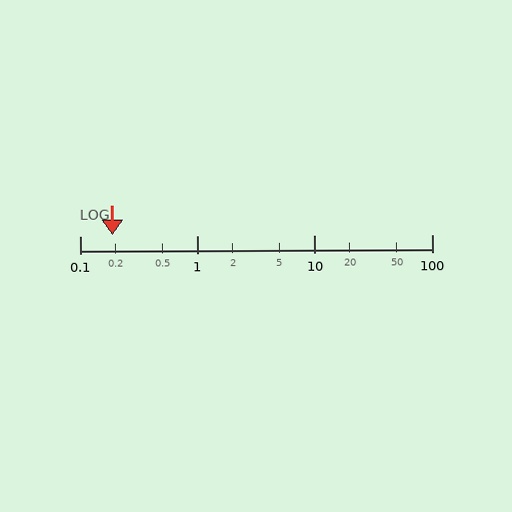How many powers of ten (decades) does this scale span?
The scale spans 3 decades, from 0.1 to 100.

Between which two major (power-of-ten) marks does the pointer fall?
The pointer is between 0.1 and 1.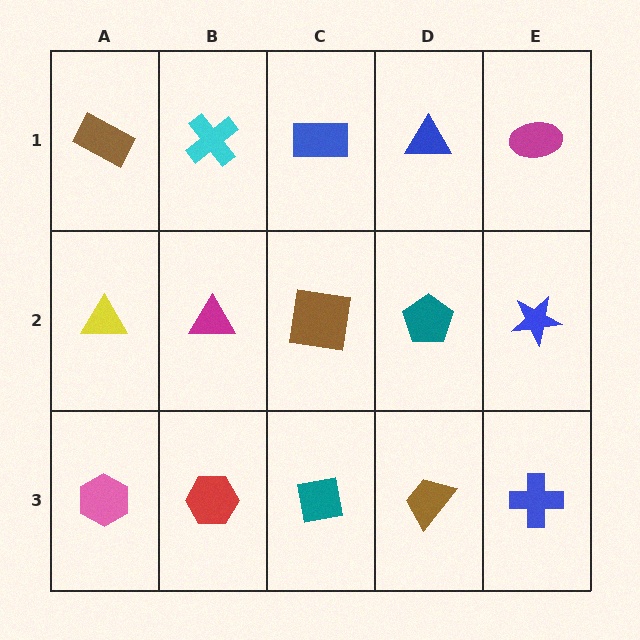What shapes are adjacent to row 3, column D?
A teal pentagon (row 2, column D), a teal square (row 3, column C), a blue cross (row 3, column E).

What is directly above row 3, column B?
A magenta triangle.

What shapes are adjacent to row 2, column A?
A brown rectangle (row 1, column A), a pink hexagon (row 3, column A), a magenta triangle (row 2, column B).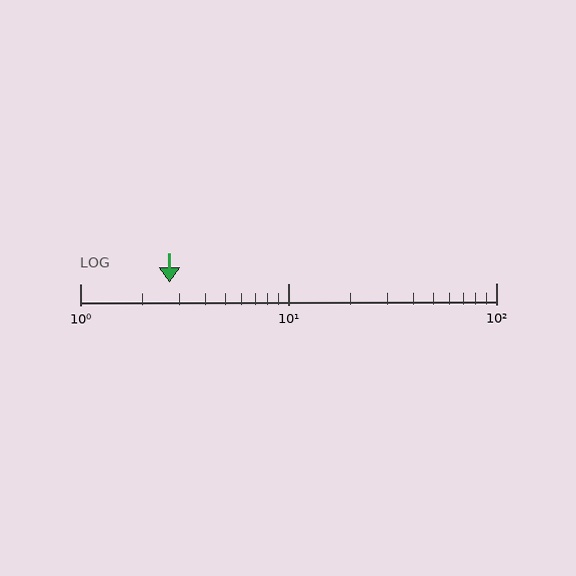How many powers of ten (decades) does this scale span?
The scale spans 2 decades, from 1 to 100.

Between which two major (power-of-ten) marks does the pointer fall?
The pointer is between 1 and 10.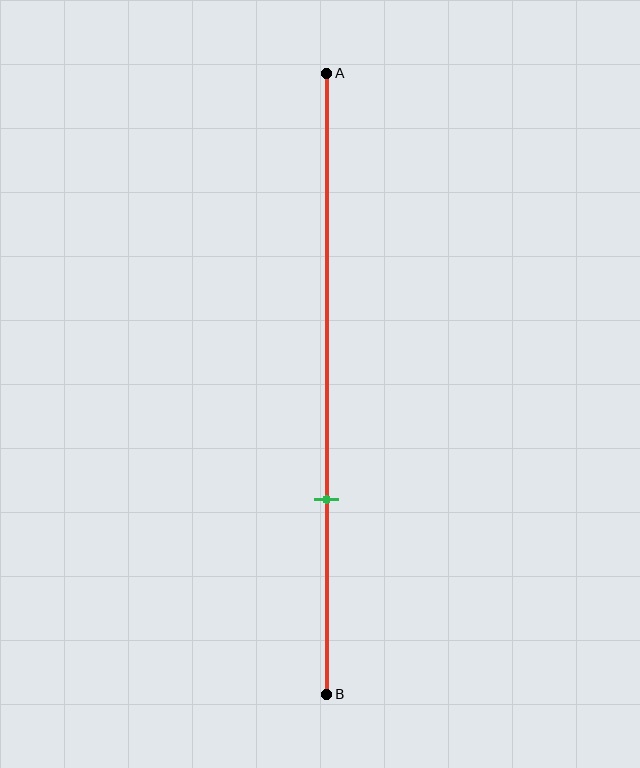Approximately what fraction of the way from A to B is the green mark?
The green mark is approximately 70% of the way from A to B.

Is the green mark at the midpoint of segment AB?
No, the mark is at about 70% from A, not at the 50% midpoint.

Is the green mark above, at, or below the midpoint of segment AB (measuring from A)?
The green mark is below the midpoint of segment AB.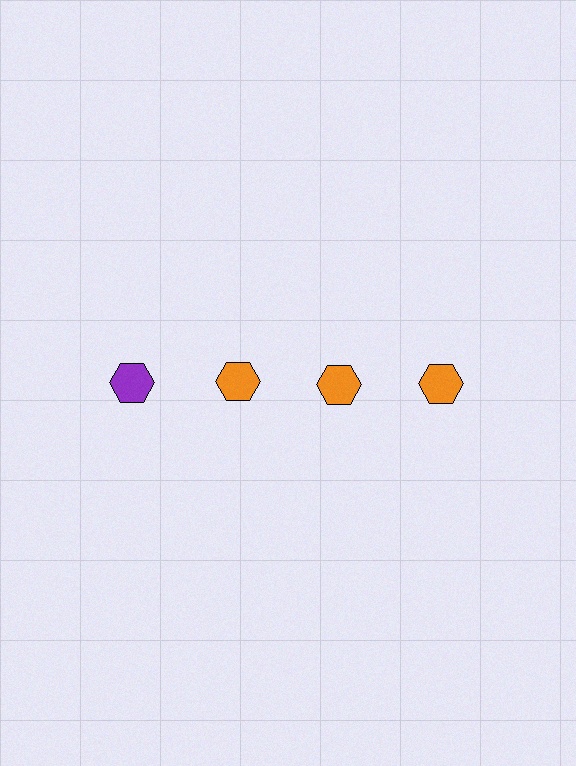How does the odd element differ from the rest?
It has a different color: purple instead of orange.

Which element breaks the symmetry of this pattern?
The purple hexagon in the top row, leftmost column breaks the symmetry. All other shapes are orange hexagons.